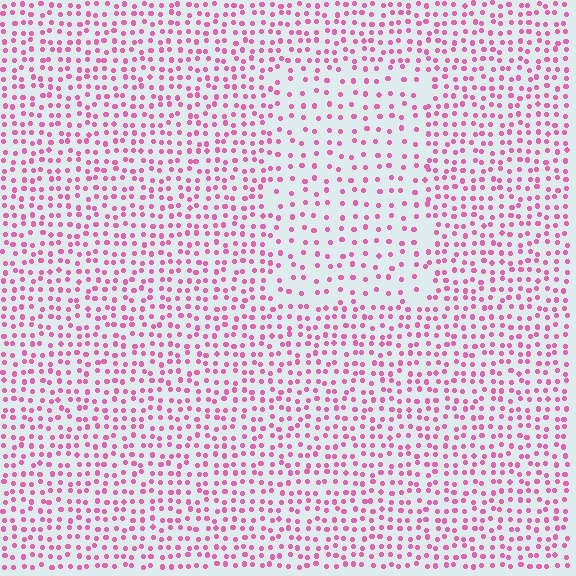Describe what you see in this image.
The image contains small pink elements arranged at two different densities. A rectangle-shaped region is visible where the elements are less densely packed than the surrounding area.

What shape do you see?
I see a rectangle.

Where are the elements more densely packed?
The elements are more densely packed outside the rectangle boundary.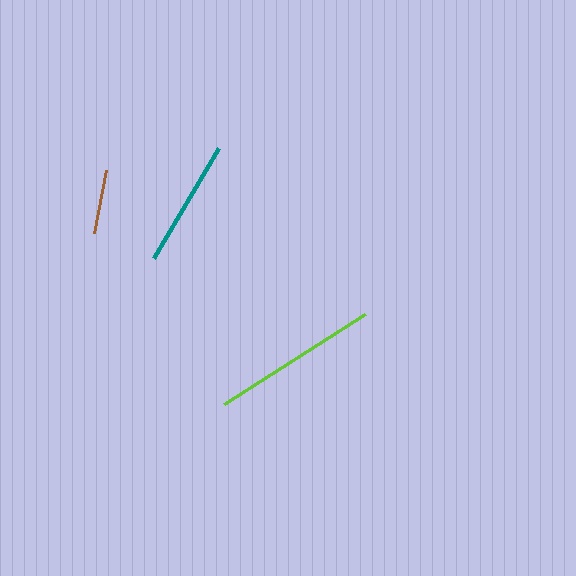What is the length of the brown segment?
The brown segment is approximately 64 pixels long.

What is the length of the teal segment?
The teal segment is approximately 128 pixels long.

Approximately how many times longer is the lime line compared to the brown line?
The lime line is approximately 2.6 times the length of the brown line.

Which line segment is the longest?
The lime line is the longest at approximately 167 pixels.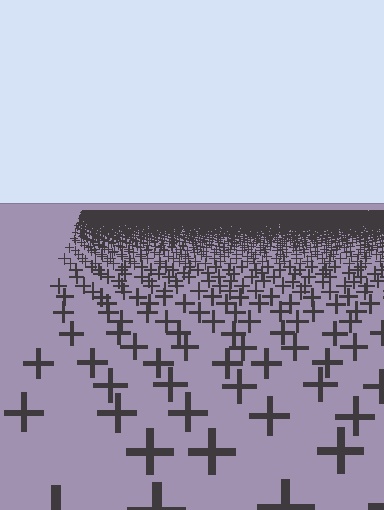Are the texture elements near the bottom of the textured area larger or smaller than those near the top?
Larger. Near the bottom, elements are closer to the viewer and appear at a bigger on-screen size.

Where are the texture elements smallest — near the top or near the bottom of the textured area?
Near the top.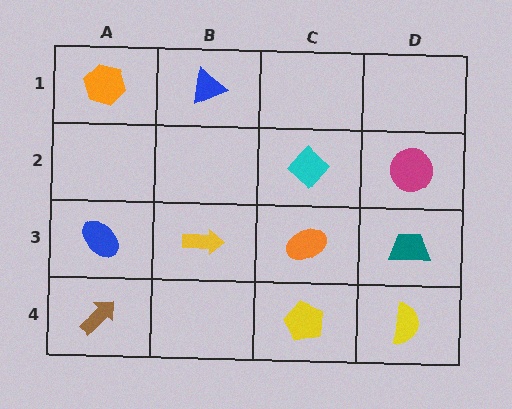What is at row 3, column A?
A blue ellipse.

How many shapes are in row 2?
2 shapes.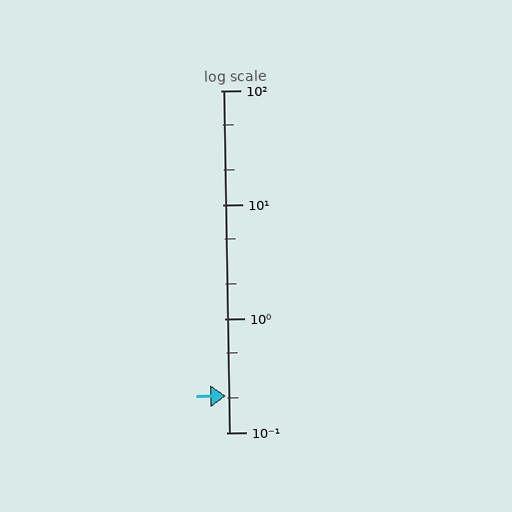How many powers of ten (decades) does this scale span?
The scale spans 3 decades, from 0.1 to 100.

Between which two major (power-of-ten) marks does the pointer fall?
The pointer is between 0.1 and 1.